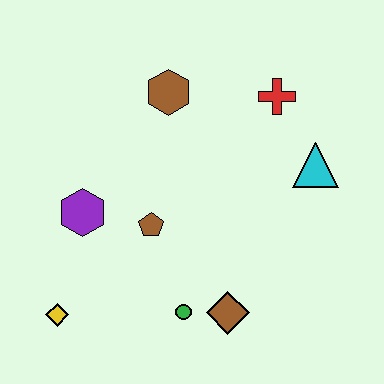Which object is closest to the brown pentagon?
The purple hexagon is closest to the brown pentagon.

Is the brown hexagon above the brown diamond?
Yes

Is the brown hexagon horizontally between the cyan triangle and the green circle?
No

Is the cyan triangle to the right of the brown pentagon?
Yes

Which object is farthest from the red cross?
The yellow diamond is farthest from the red cross.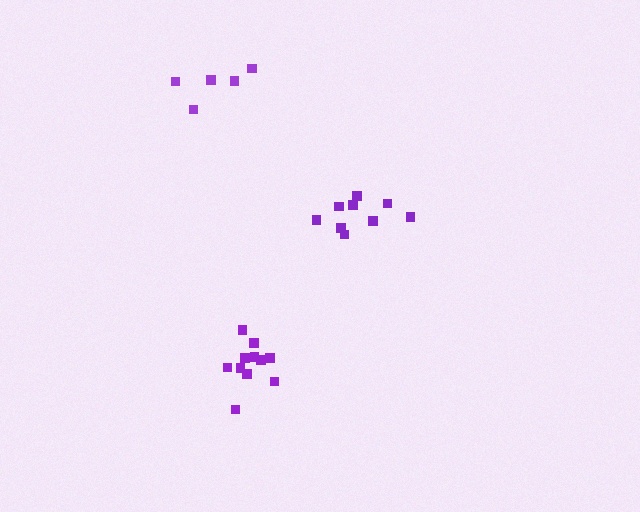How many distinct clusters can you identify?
There are 3 distinct clusters.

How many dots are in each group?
Group 1: 5 dots, Group 2: 9 dots, Group 3: 11 dots (25 total).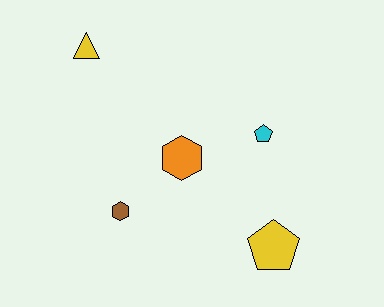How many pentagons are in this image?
There are 2 pentagons.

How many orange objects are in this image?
There is 1 orange object.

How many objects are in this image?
There are 5 objects.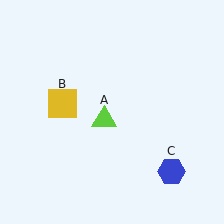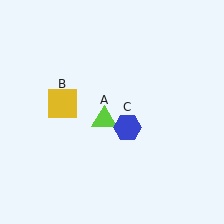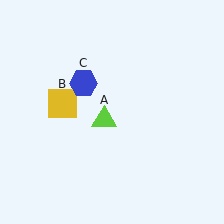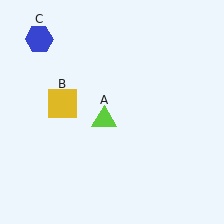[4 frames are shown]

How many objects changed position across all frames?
1 object changed position: blue hexagon (object C).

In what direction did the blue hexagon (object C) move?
The blue hexagon (object C) moved up and to the left.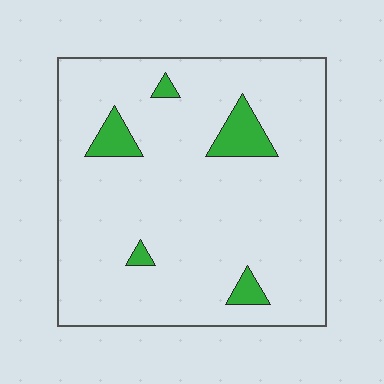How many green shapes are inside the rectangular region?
5.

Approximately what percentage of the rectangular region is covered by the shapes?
Approximately 10%.